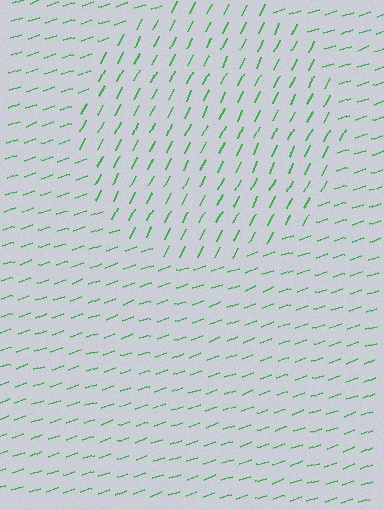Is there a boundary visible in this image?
Yes, there is a texture boundary formed by a change in line orientation.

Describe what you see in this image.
The image is filled with small green line segments. A circle region in the image has lines oriented differently from the surrounding lines, creating a visible texture boundary.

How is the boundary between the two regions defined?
The boundary is defined purely by a change in line orientation (approximately 45 degrees difference). All lines are the same color and thickness.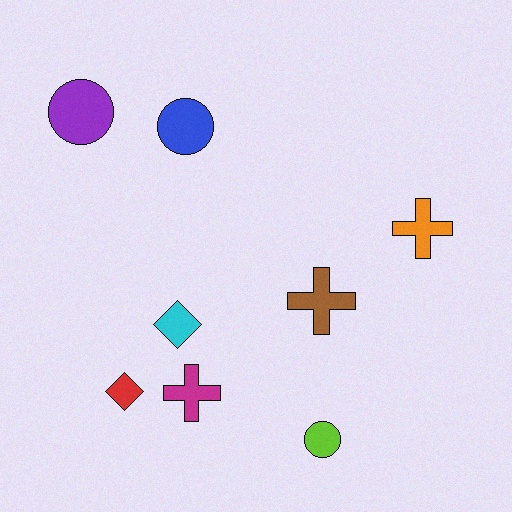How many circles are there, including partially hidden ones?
There are 3 circles.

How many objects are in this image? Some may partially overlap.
There are 8 objects.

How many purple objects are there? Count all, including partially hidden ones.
There is 1 purple object.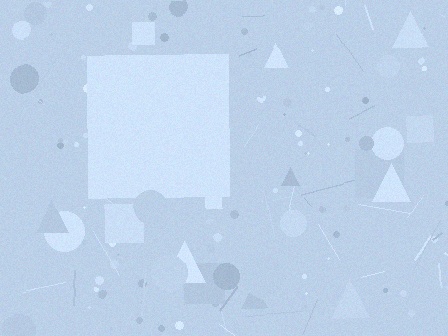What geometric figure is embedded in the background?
A square is embedded in the background.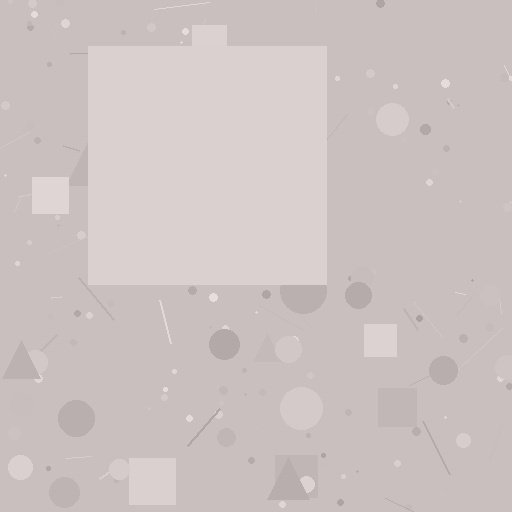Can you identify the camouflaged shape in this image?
The camouflaged shape is a square.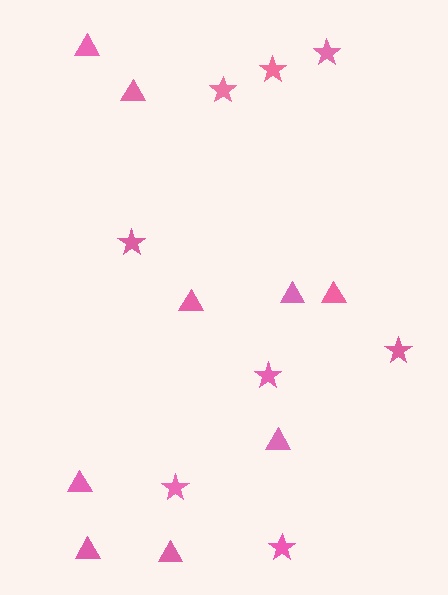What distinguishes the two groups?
There are 2 groups: one group of triangles (9) and one group of stars (8).